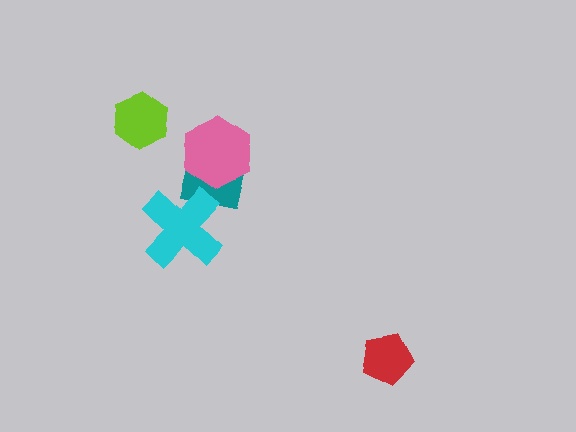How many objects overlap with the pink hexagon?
1 object overlaps with the pink hexagon.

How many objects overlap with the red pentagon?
0 objects overlap with the red pentagon.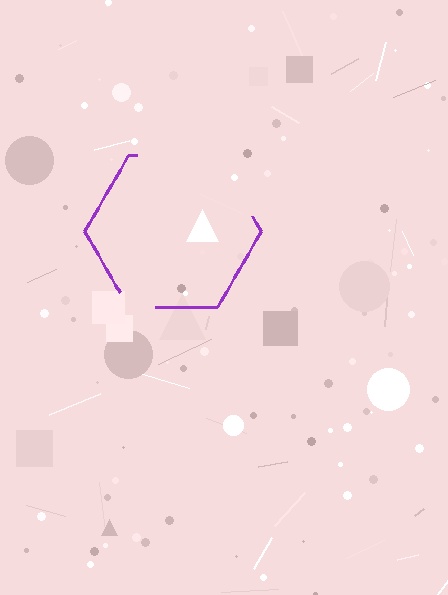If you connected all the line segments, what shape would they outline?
They would outline a hexagon.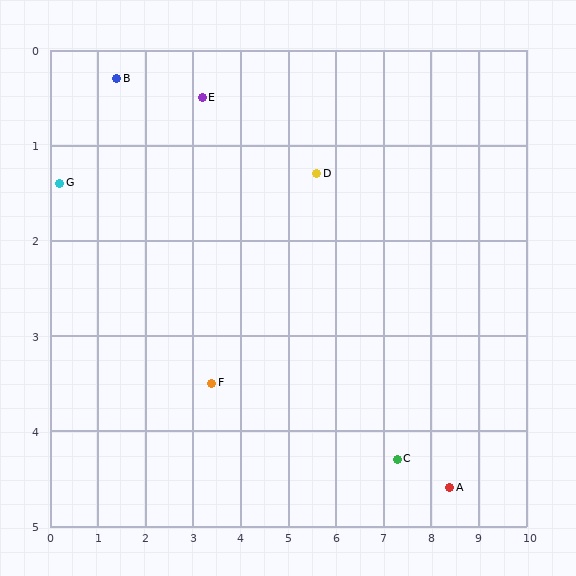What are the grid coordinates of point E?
Point E is at approximately (3.2, 0.5).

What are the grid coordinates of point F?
Point F is at approximately (3.4, 3.5).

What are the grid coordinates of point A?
Point A is at approximately (8.4, 4.6).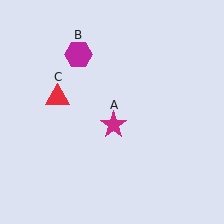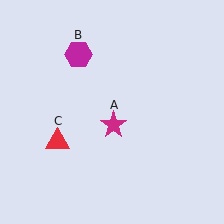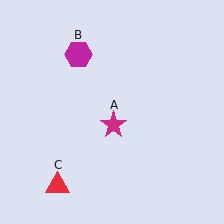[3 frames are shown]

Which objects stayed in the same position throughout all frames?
Magenta star (object A) and magenta hexagon (object B) remained stationary.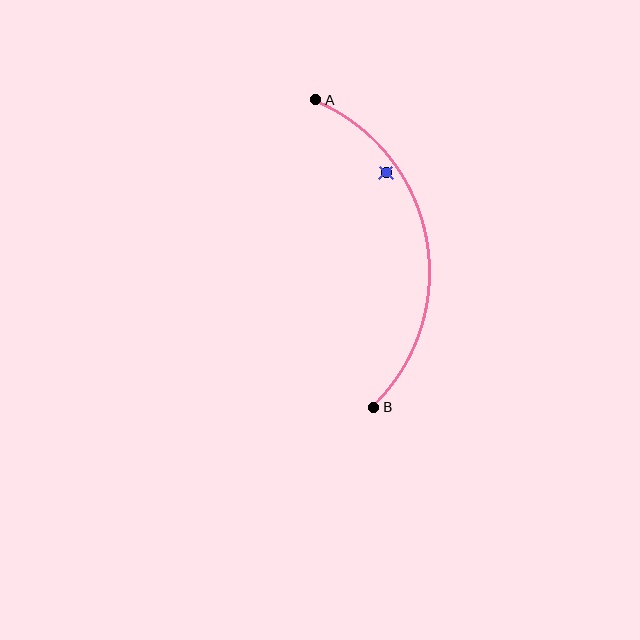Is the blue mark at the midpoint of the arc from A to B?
No — the blue mark does not lie on the arc at all. It sits slightly inside the curve.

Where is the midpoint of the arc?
The arc midpoint is the point on the curve farthest from the straight line joining A and B. It sits to the right of that line.